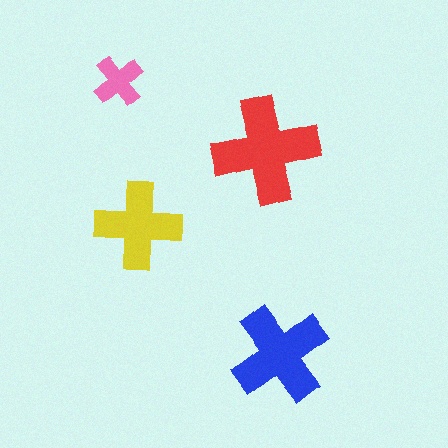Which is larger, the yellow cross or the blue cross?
The blue one.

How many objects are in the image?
There are 4 objects in the image.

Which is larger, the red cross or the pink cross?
The red one.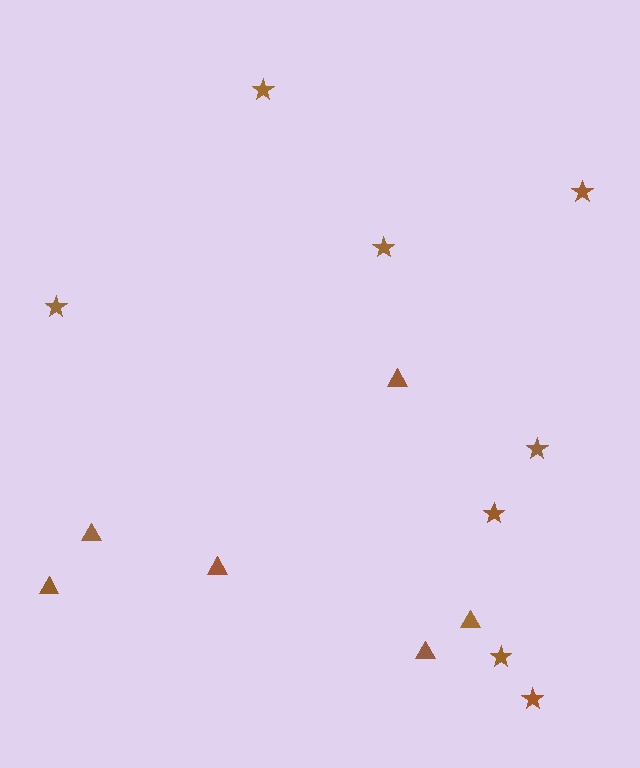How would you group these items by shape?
There are 2 groups: one group of stars (8) and one group of triangles (6).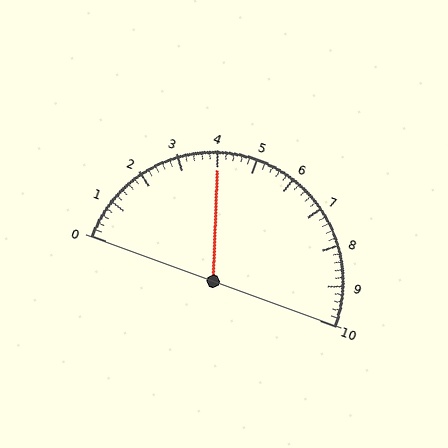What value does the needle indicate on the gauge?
The needle indicates approximately 4.0.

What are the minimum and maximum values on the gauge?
The gauge ranges from 0 to 10.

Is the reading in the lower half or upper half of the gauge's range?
The reading is in the lower half of the range (0 to 10).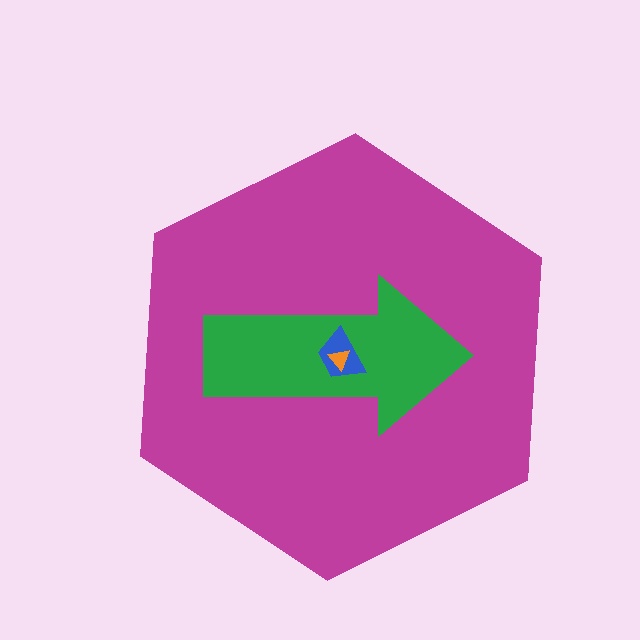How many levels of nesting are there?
4.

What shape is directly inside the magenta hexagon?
The green arrow.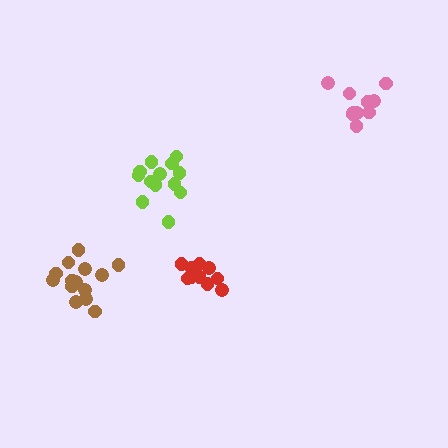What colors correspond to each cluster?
The clusters are colored: brown, pink, lime, red.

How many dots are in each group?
Group 1: 14 dots, Group 2: 11 dots, Group 3: 14 dots, Group 4: 10 dots (49 total).